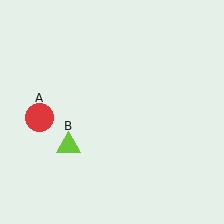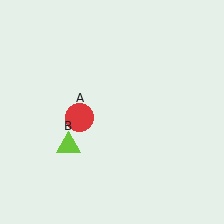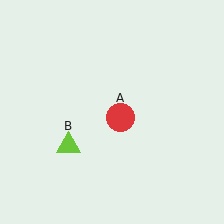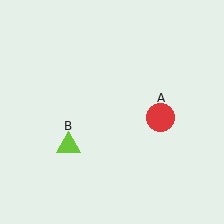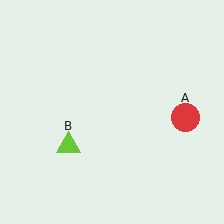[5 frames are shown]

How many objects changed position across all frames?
1 object changed position: red circle (object A).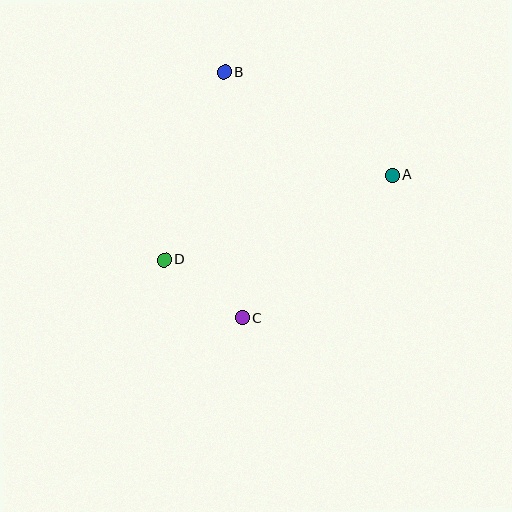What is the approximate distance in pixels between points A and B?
The distance between A and B is approximately 197 pixels.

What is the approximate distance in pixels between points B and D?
The distance between B and D is approximately 197 pixels.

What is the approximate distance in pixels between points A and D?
The distance between A and D is approximately 243 pixels.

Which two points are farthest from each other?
Points B and C are farthest from each other.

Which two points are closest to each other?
Points C and D are closest to each other.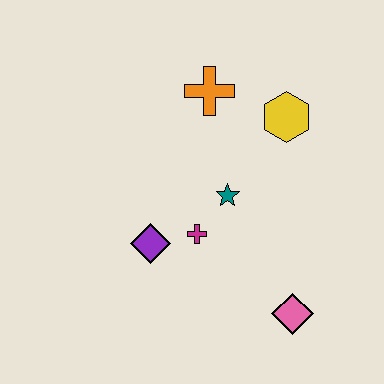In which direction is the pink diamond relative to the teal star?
The pink diamond is below the teal star.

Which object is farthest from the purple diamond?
The yellow hexagon is farthest from the purple diamond.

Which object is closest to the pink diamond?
The magenta cross is closest to the pink diamond.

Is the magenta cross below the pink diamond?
No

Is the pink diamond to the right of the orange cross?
Yes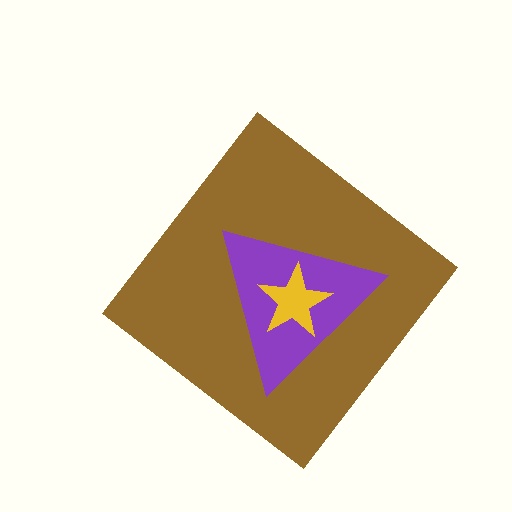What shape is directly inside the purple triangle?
The yellow star.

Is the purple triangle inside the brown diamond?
Yes.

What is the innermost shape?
The yellow star.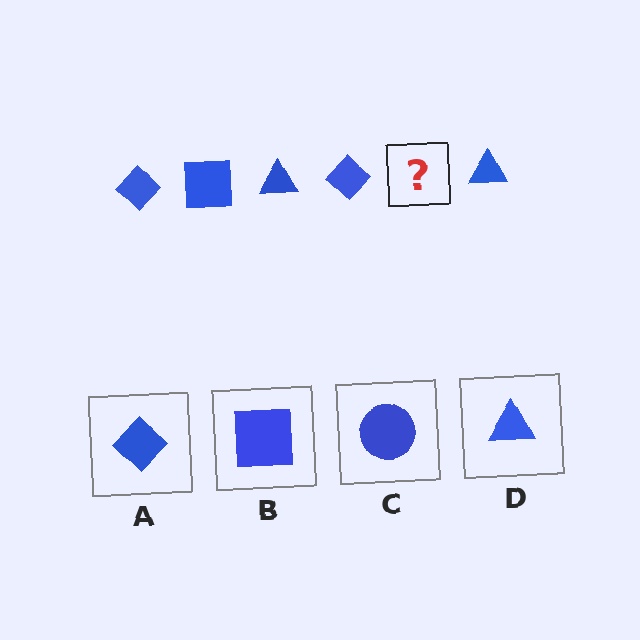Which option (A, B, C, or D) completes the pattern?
B.